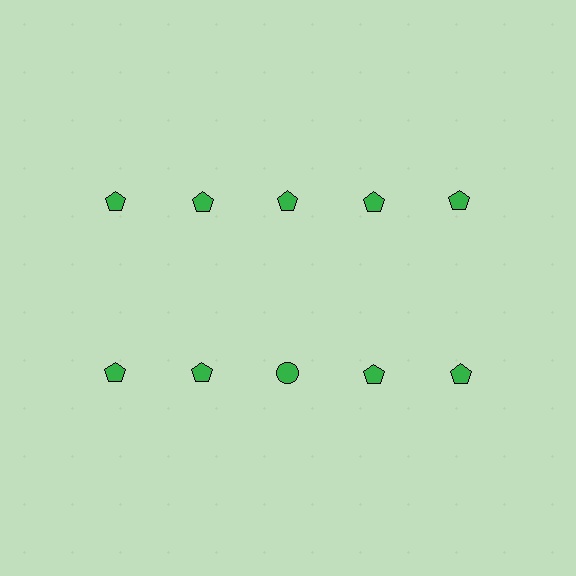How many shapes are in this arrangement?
There are 10 shapes arranged in a grid pattern.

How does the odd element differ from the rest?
It has a different shape: circle instead of pentagon.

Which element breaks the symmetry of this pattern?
The green circle in the second row, center column breaks the symmetry. All other shapes are green pentagons.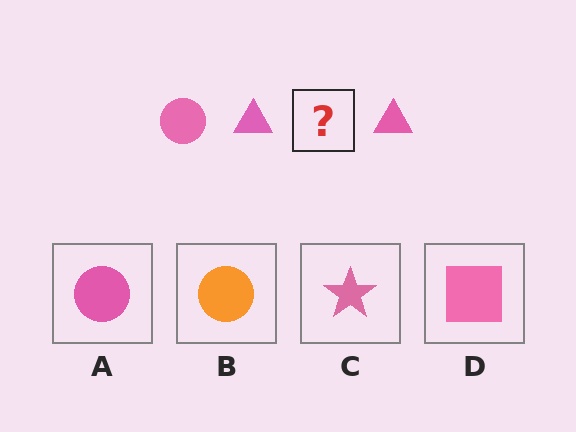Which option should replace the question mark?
Option A.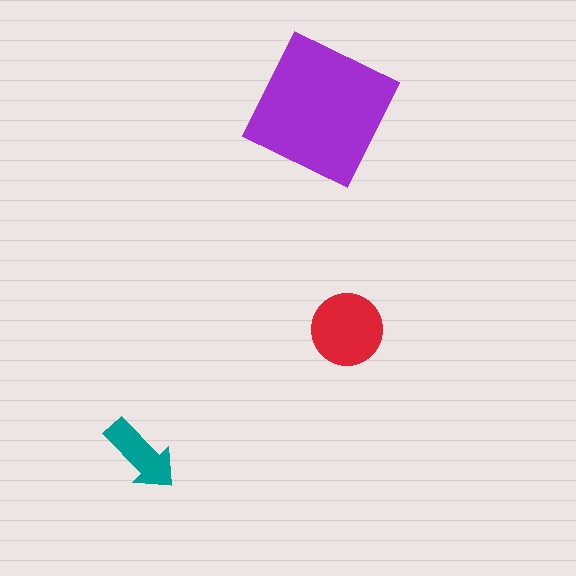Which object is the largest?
The purple square.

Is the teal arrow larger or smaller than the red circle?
Smaller.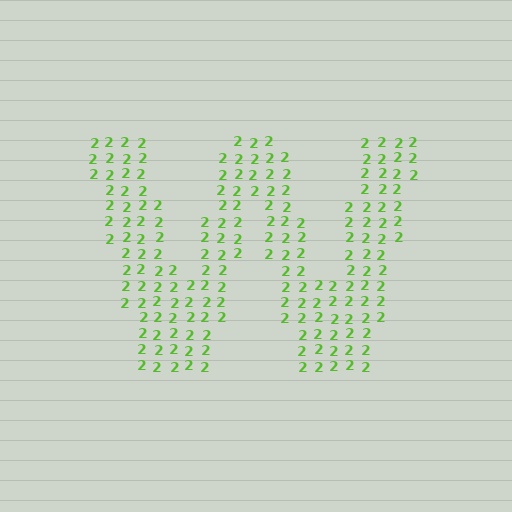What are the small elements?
The small elements are digit 2's.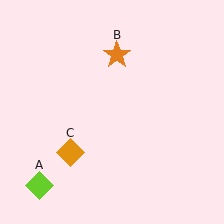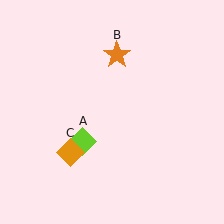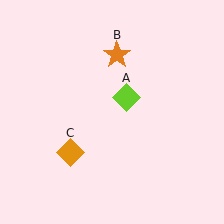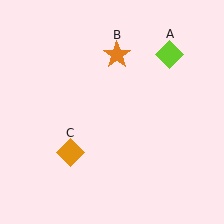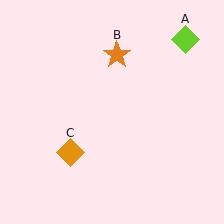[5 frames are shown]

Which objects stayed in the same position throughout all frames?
Orange star (object B) and orange diamond (object C) remained stationary.